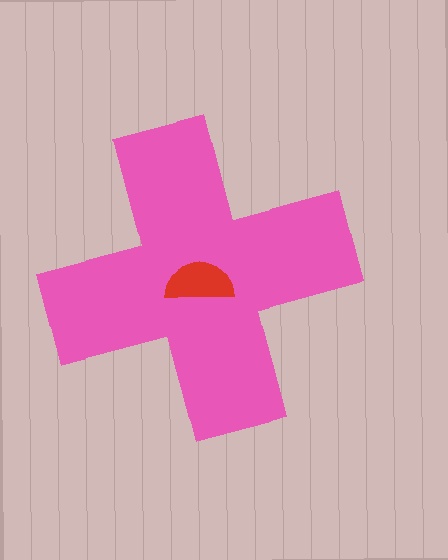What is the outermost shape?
The pink cross.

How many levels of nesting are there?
2.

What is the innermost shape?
The red semicircle.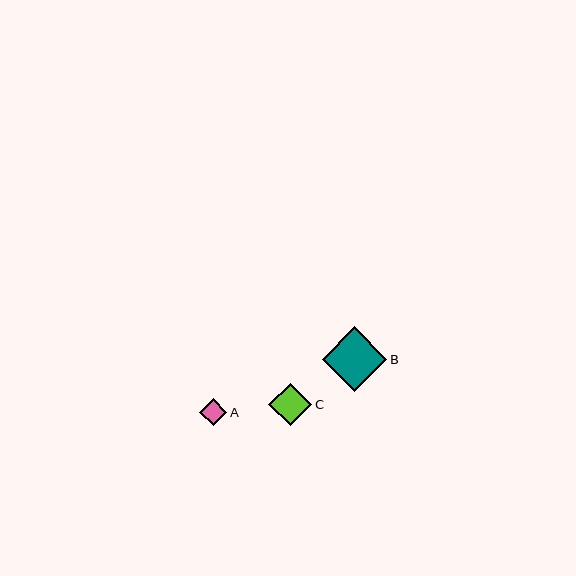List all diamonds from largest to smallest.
From largest to smallest: B, C, A.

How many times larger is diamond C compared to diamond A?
Diamond C is approximately 1.6 times the size of diamond A.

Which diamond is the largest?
Diamond B is the largest with a size of approximately 65 pixels.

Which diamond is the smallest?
Diamond A is the smallest with a size of approximately 27 pixels.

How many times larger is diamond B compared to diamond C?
Diamond B is approximately 1.5 times the size of diamond C.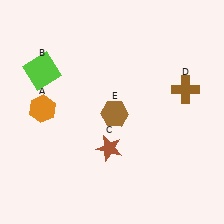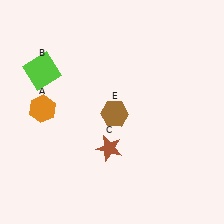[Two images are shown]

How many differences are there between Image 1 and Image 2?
There is 1 difference between the two images.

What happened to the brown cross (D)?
The brown cross (D) was removed in Image 2. It was in the top-right area of Image 1.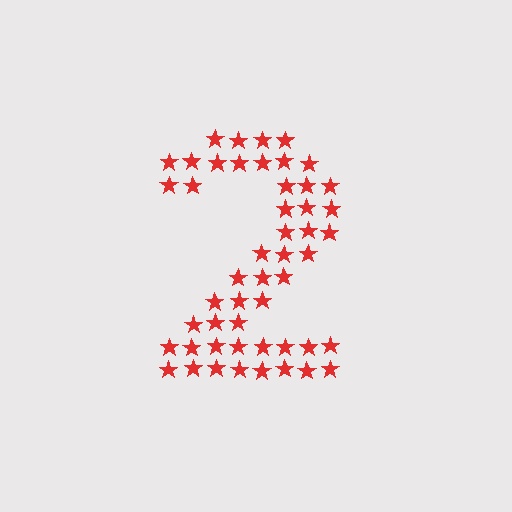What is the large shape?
The large shape is the digit 2.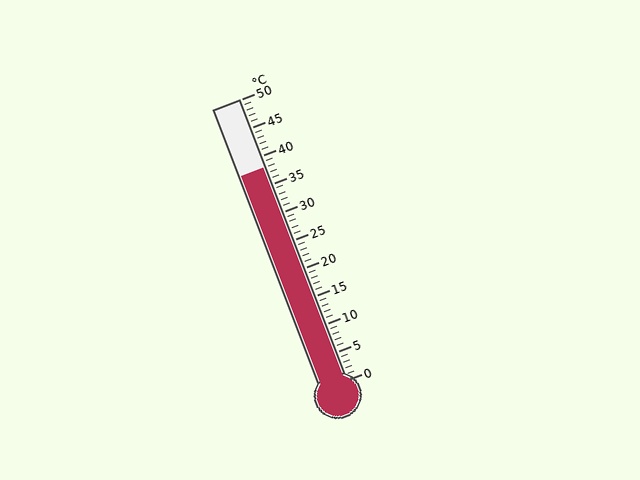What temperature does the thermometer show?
The thermometer shows approximately 38°C.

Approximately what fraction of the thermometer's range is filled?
The thermometer is filled to approximately 75% of its range.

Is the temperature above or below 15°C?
The temperature is above 15°C.